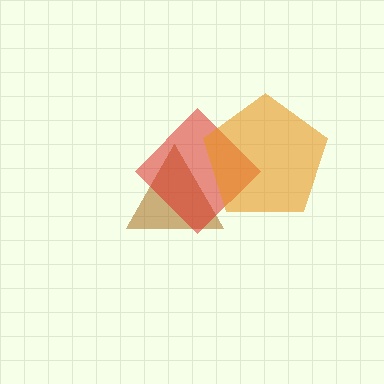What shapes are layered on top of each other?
The layered shapes are: a brown triangle, a red diamond, an orange pentagon.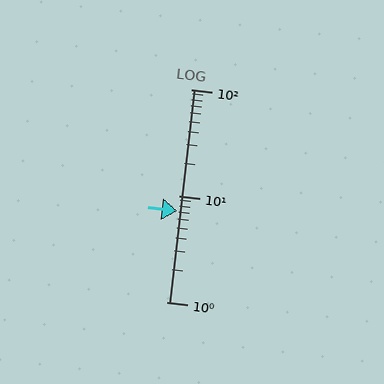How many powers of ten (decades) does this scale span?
The scale spans 2 decades, from 1 to 100.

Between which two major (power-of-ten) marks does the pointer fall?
The pointer is between 1 and 10.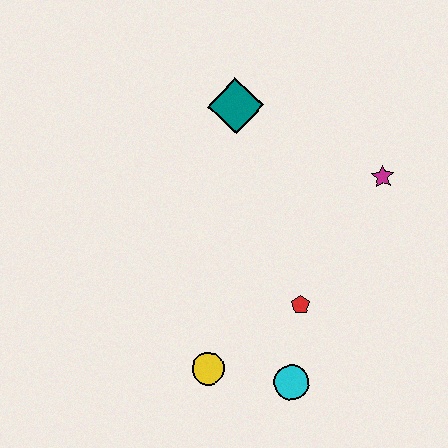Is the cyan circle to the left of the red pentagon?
Yes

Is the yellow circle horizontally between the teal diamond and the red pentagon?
No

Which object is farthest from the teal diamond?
The cyan circle is farthest from the teal diamond.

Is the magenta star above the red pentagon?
Yes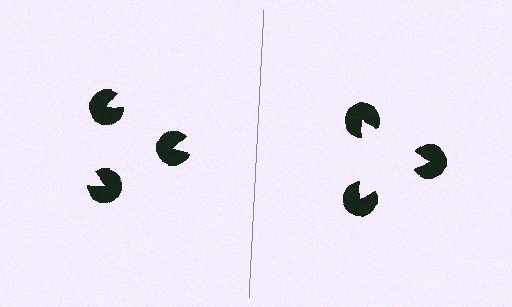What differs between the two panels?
The pac-man discs are positioned identically on both sides; only the wedge orientations differ. On the right they align to a triangle; on the left they are misaligned.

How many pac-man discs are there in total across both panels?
6 — 3 on each side.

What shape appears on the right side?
An illusory triangle.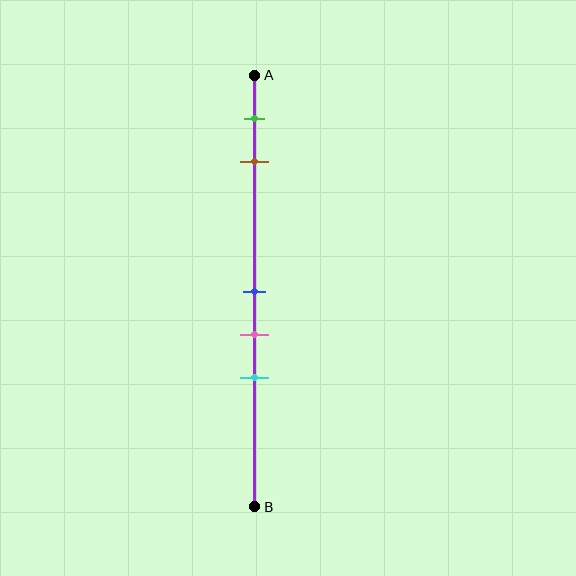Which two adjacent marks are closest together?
The blue and pink marks are the closest adjacent pair.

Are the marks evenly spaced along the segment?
No, the marks are not evenly spaced.